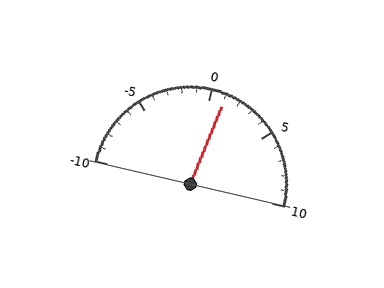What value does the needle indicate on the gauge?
The needle indicates approximately 1.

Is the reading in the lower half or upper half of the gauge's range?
The reading is in the upper half of the range (-10 to 10).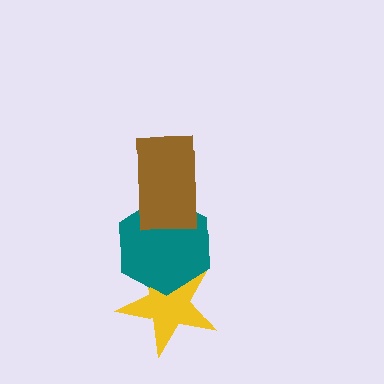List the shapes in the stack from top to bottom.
From top to bottom: the brown rectangle, the teal hexagon, the yellow star.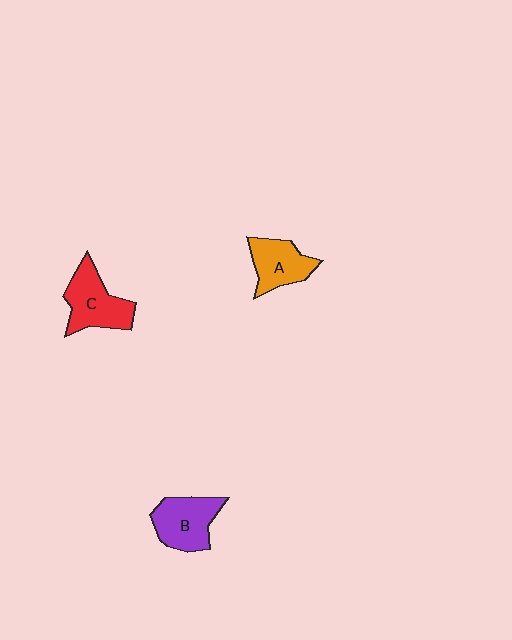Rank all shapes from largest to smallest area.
From largest to smallest: C (red), B (purple), A (orange).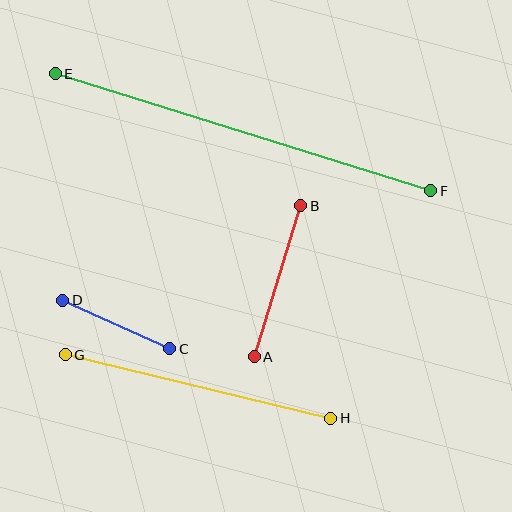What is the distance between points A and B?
The distance is approximately 158 pixels.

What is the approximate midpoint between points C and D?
The midpoint is at approximately (116, 324) pixels.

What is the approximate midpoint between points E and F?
The midpoint is at approximately (243, 132) pixels.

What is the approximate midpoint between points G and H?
The midpoint is at approximately (198, 386) pixels.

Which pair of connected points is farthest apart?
Points E and F are farthest apart.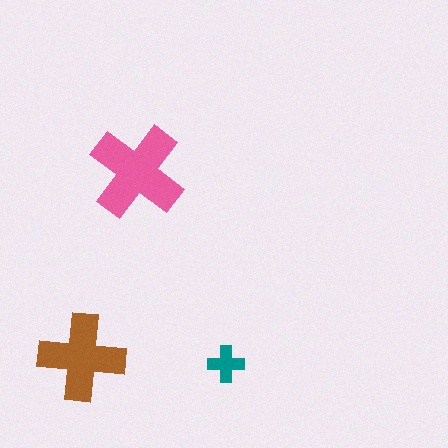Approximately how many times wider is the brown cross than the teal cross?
About 2.5 times wider.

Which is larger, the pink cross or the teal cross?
The pink one.